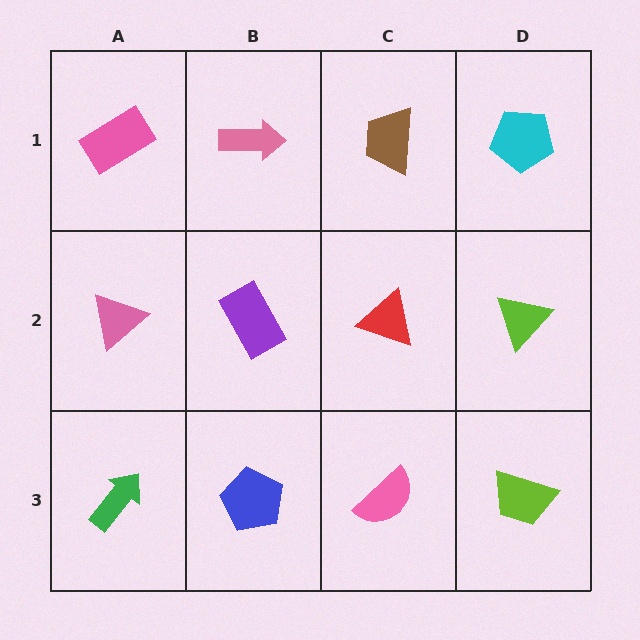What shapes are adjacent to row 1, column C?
A red triangle (row 2, column C), a pink arrow (row 1, column B), a cyan pentagon (row 1, column D).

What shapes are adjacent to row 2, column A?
A pink rectangle (row 1, column A), a green arrow (row 3, column A), a purple rectangle (row 2, column B).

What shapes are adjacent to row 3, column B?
A purple rectangle (row 2, column B), a green arrow (row 3, column A), a pink semicircle (row 3, column C).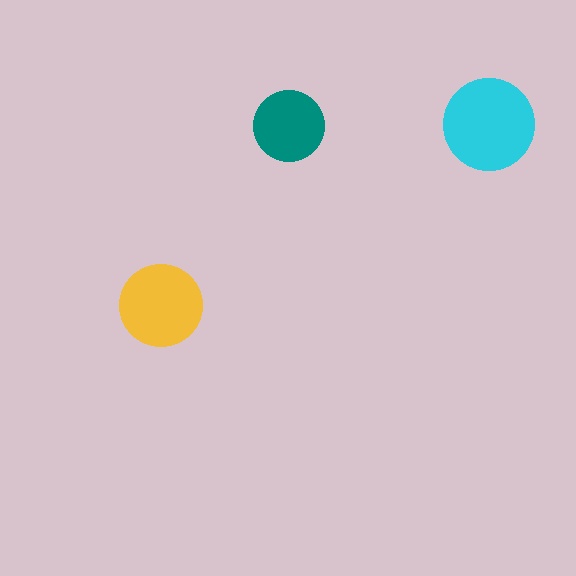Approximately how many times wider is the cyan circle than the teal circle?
About 1.5 times wider.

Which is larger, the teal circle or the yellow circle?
The yellow one.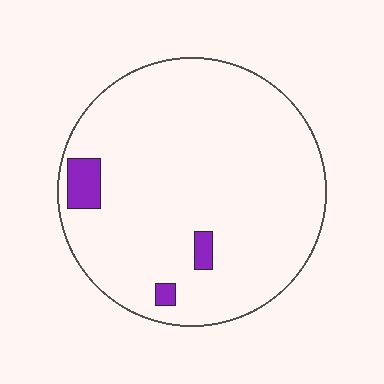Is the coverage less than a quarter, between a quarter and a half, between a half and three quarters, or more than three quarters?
Less than a quarter.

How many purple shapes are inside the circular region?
3.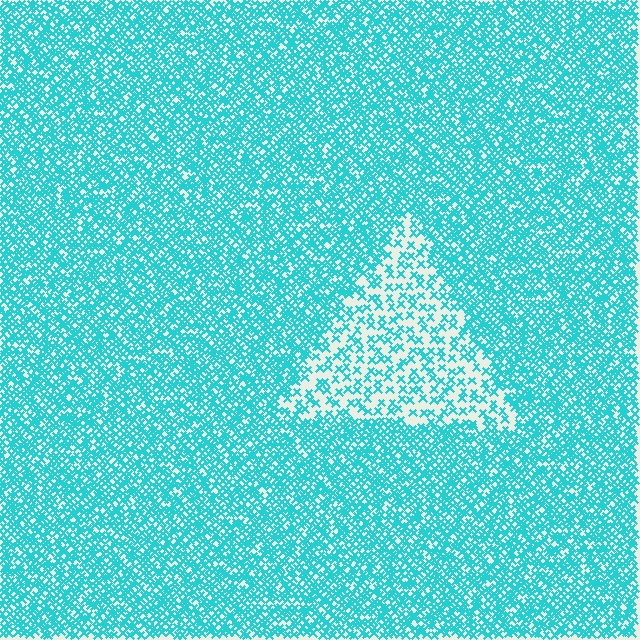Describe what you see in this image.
The image contains small cyan elements arranged at two different densities. A triangle-shaped region is visible where the elements are less densely packed than the surrounding area.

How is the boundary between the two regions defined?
The boundary is defined by a change in element density (approximately 2.5x ratio). All elements are the same color, size, and shape.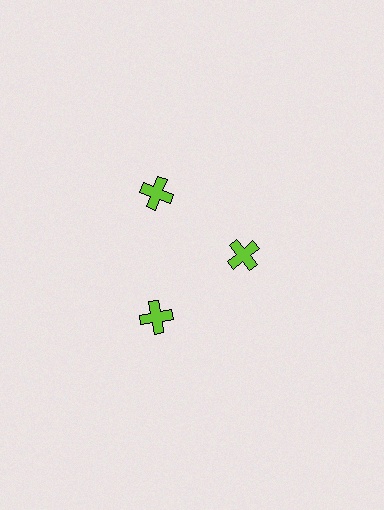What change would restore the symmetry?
The symmetry would be restored by moving it outward, back onto the ring so that all 3 crosses sit at equal angles and equal distance from the center.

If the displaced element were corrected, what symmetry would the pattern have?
It would have 3-fold rotational symmetry — the pattern would map onto itself every 120 degrees.